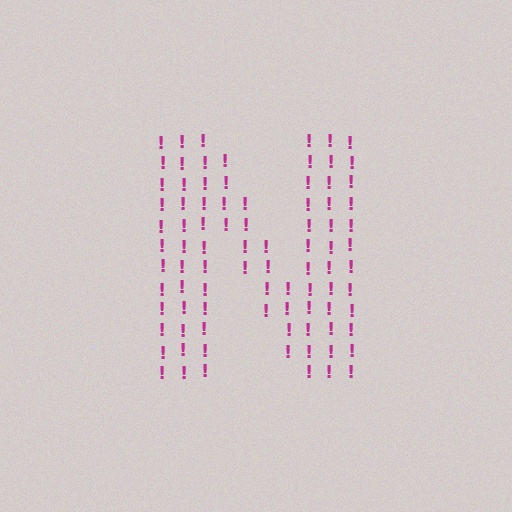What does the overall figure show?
The overall figure shows the letter N.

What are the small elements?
The small elements are exclamation marks.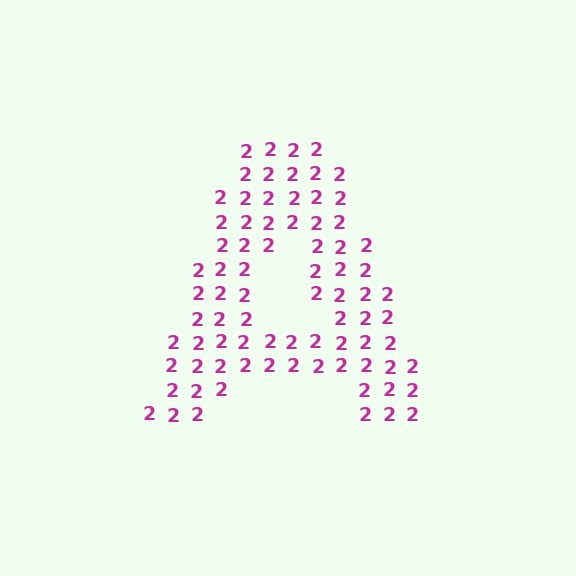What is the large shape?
The large shape is the letter A.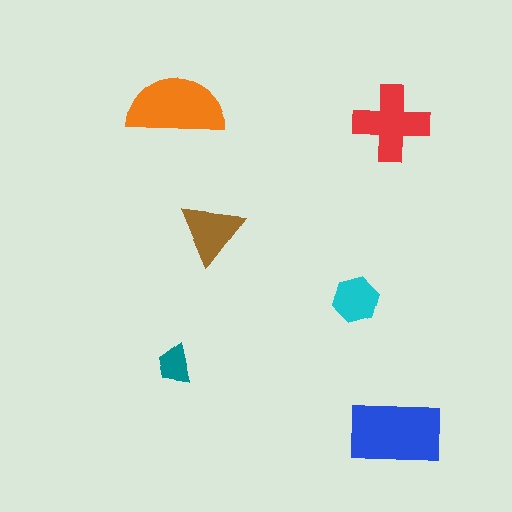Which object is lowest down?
The blue rectangle is bottommost.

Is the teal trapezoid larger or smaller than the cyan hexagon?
Smaller.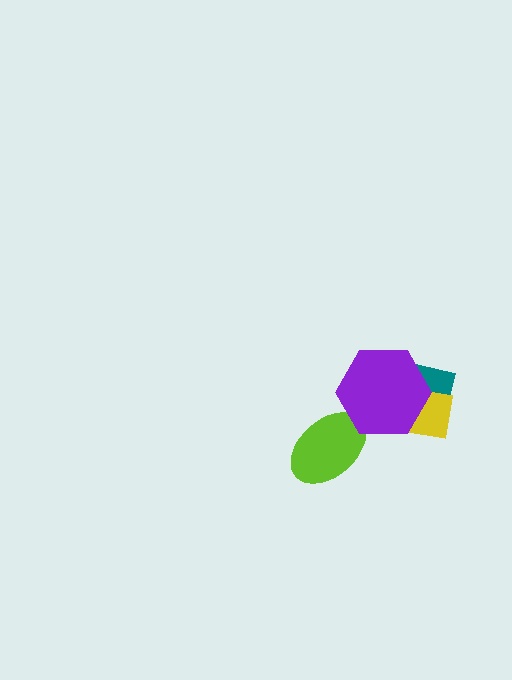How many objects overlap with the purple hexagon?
3 objects overlap with the purple hexagon.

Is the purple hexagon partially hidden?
No, no other shape covers it.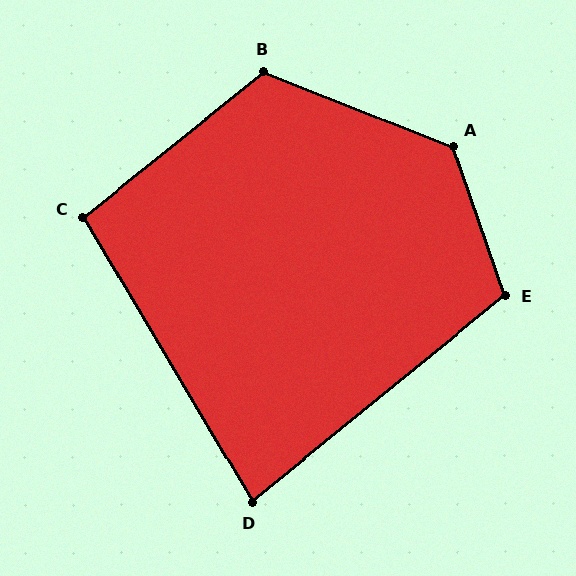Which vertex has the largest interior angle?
A, at approximately 131 degrees.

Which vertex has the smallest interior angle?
D, at approximately 82 degrees.